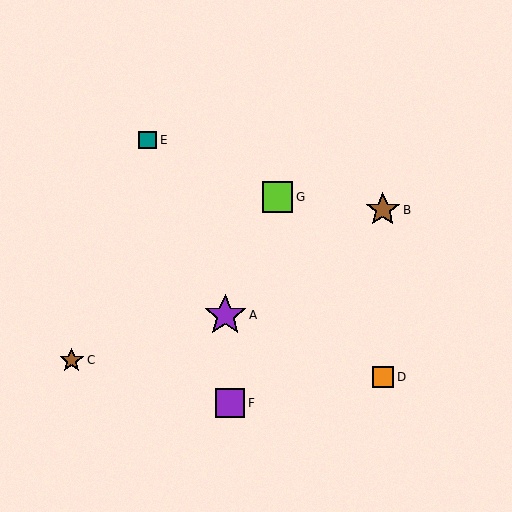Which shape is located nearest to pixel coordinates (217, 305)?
The purple star (labeled A) at (225, 315) is nearest to that location.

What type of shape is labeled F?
Shape F is a purple square.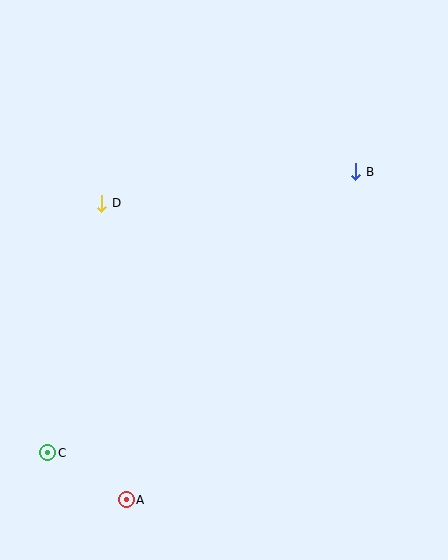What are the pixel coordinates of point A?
Point A is at (126, 500).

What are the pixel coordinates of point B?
Point B is at (356, 172).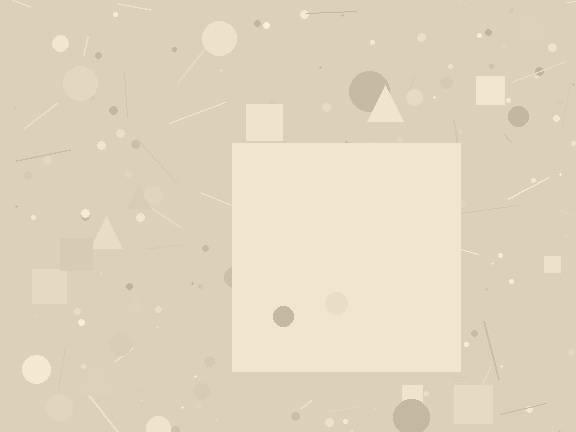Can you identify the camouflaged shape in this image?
The camouflaged shape is a square.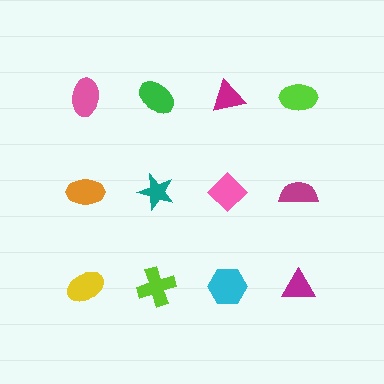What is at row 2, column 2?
A teal star.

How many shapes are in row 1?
4 shapes.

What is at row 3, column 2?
A lime cross.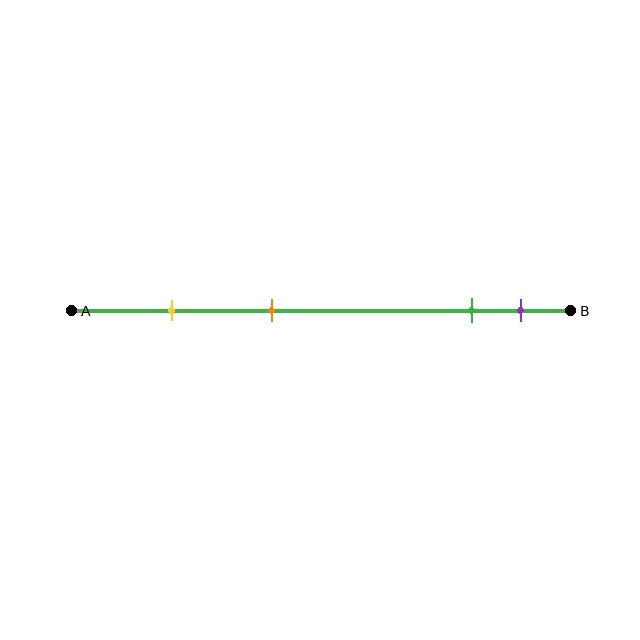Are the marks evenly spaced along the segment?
No, the marks are not evenly spaced.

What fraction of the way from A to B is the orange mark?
The orange mark is approximately 40% (0.4) of the way from A to B.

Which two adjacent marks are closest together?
The green and purple marks are the closest adjacent pair.